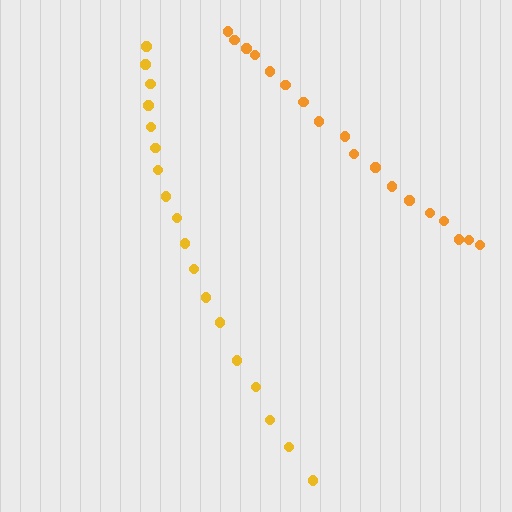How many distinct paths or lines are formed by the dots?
There are 2 distinct paths.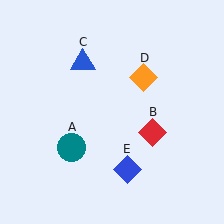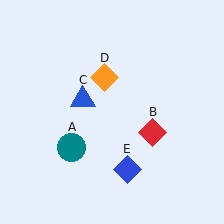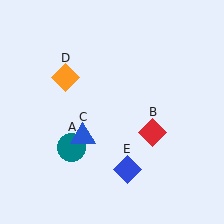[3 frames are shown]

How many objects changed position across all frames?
2 objects changed position: blue triangle (object C), orange diamond (object D).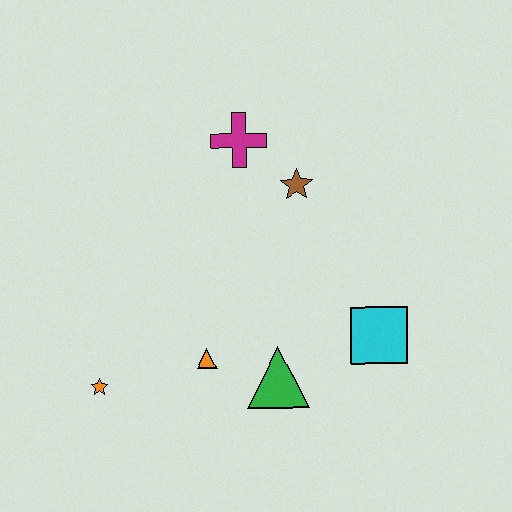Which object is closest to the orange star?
The orange triangle is closest to the orange star.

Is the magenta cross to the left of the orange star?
No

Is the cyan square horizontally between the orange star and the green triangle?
No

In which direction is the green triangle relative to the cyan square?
The green triangle is to the left of the cyan square.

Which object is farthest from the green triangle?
The magenta cross is farthest from the green triangle.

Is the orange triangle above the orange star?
Yes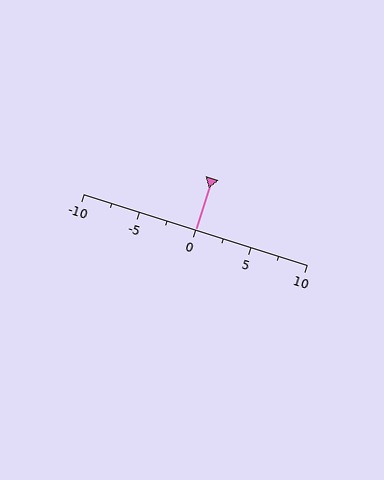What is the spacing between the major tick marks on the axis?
The major ticks are spaced 5 apart.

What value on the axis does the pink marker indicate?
The marker indicates approximately 0.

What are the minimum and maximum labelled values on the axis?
The axis runs from -10 to 10.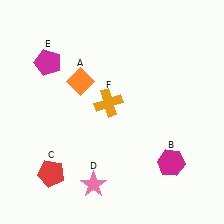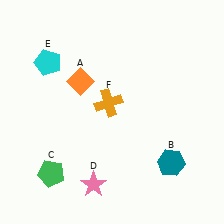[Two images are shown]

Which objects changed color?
B changed from magenta to teal. C changed from red to green. E changed from magenta to cyan.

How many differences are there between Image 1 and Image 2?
There are 3 differences between the two images.